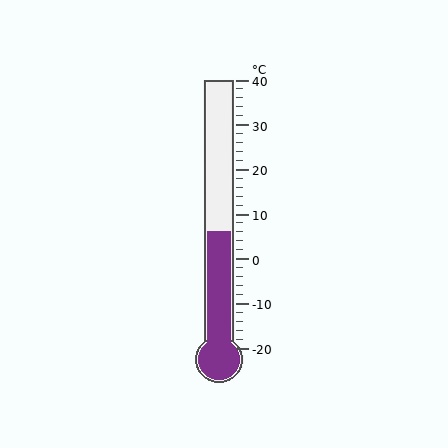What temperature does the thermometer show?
The thermometer shows approximately 6°C.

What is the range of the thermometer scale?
The thermometer scale ranges from -20°C to 40°C.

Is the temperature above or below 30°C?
The temperature is below 30°C.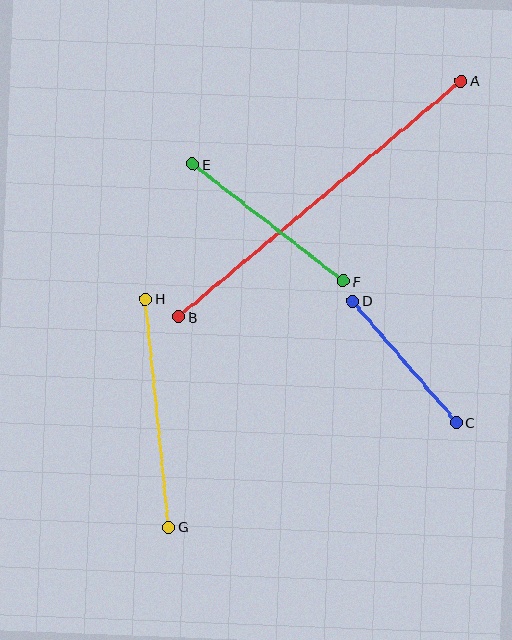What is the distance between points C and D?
The distance is approximately 160 pixels.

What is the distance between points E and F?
The distance is approximately 191 pixels.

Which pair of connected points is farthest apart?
Points A and B are farthest apart.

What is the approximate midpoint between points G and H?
The midpoint is at approximately (157, 413) pixels.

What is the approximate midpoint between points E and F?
The midpoint is at approximately (268, 223) pixels.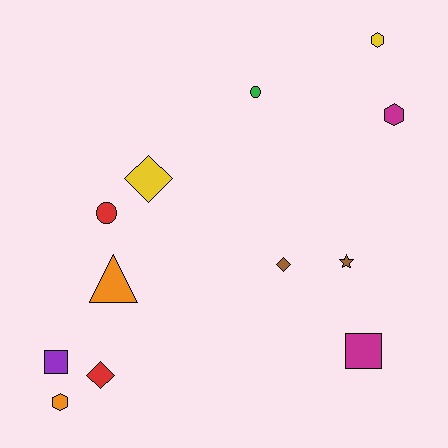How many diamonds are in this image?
There are 3 diamonds.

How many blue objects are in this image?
There are no blue objects.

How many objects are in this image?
There are 12 objects.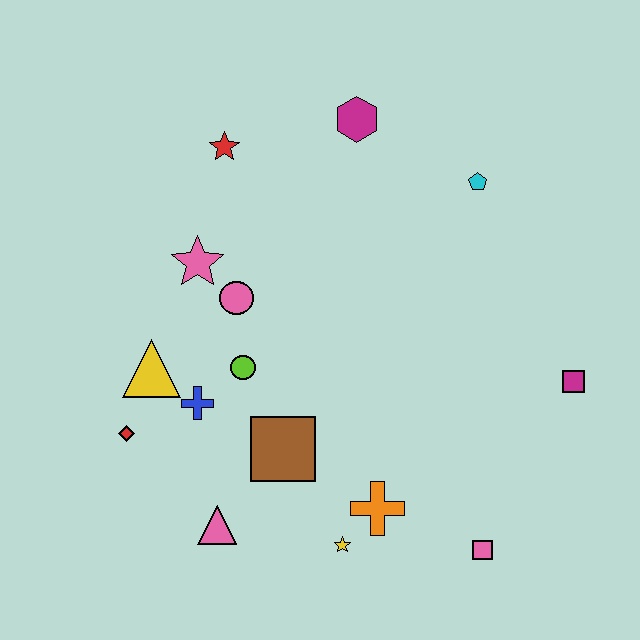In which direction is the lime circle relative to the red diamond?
The lime circle is to the right of the red diamond.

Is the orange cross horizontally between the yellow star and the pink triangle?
No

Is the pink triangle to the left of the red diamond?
No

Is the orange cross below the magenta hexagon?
Yes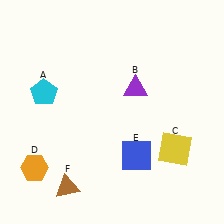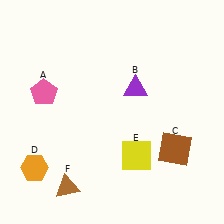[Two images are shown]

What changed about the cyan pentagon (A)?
In Image 1, A is cyan. In Image 2, it changed to pink.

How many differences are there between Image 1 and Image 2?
There are 3 differences between the two images.